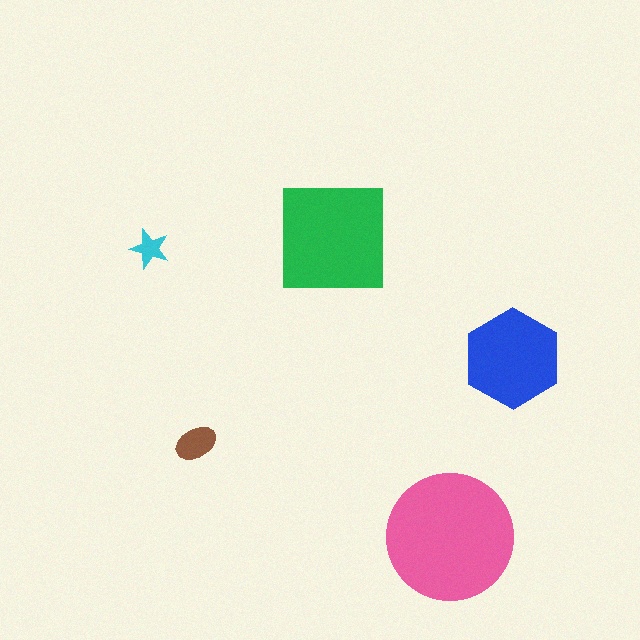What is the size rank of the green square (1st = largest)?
2nd.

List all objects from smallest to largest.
The cyan star, the brown ellipse, the blue hexagon, the green square, the pink circle.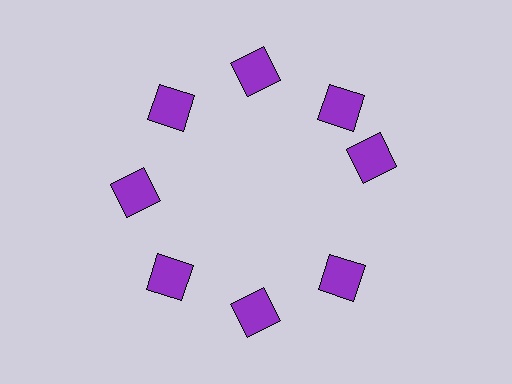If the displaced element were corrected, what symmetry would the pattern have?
It would have 8-fold rotational symmetry — the pattern would map onto itself every 45 degrees.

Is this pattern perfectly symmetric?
No. The 8 purple squares are arranged in a ring, but one element near the 3 o'clock position is rotated out of alignment along the ring, breaking the 8-fold rotational symmetry.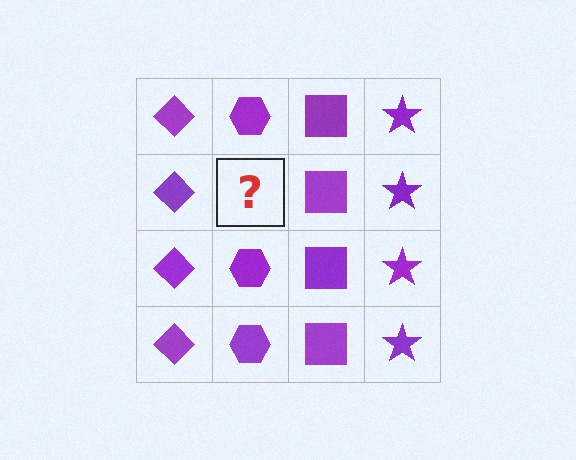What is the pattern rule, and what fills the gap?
The rule is that each column has a consistent shape. The gap should be filled with a purple hexagon.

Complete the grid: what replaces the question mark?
The question mark should be replaced with a purple hexagon.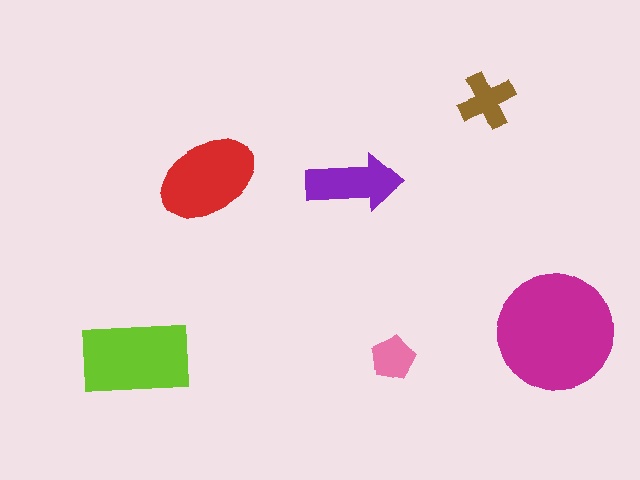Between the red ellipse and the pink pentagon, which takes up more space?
The red ellipse.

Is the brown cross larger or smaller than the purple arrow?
Smaller.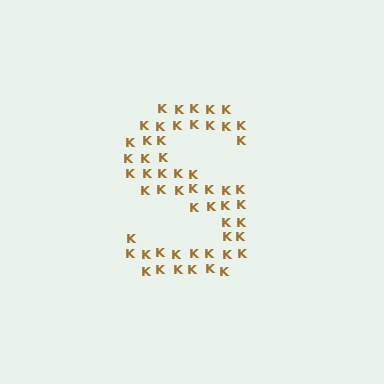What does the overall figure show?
The overall figure shows the letter S.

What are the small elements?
The small elements are letter K's.